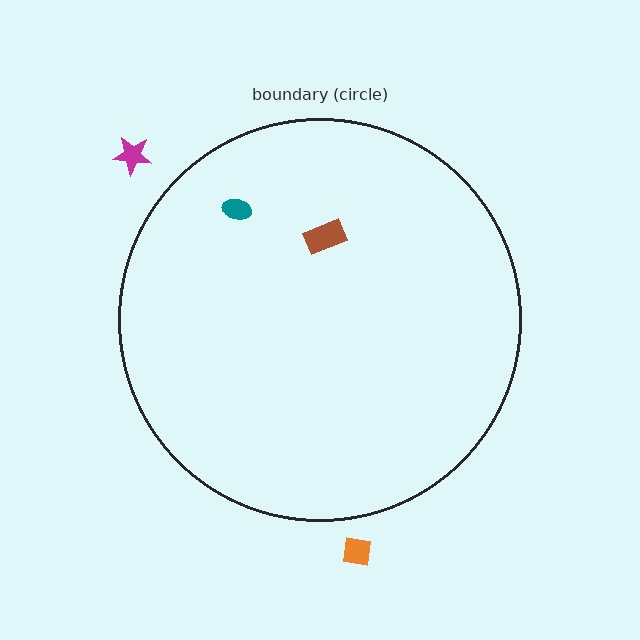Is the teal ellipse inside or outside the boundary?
Inside.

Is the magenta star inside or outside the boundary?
Outside.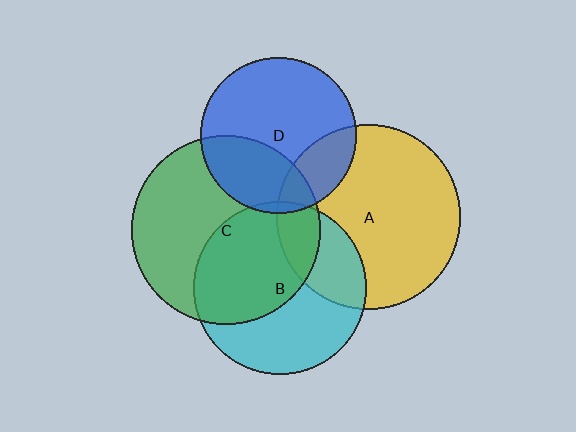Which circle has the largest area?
Circle C (green).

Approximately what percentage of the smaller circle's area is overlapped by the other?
Approximately 50%.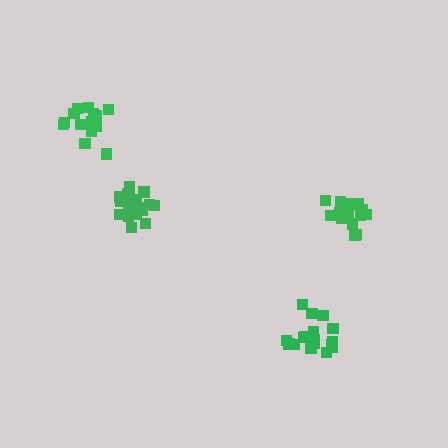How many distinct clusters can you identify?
There are 4 distinct clusters.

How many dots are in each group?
Group 1: 16 dots, Group 2: 21 dots, Group 3: 17 dots, Group 4: 15 dots (69 total).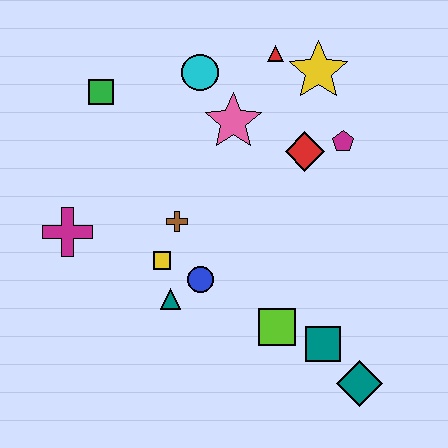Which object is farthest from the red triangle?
The teal diamond is farthest from the red triangle.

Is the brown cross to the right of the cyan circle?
No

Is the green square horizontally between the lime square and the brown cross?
No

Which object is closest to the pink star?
The cyan circle is closest to the pink star.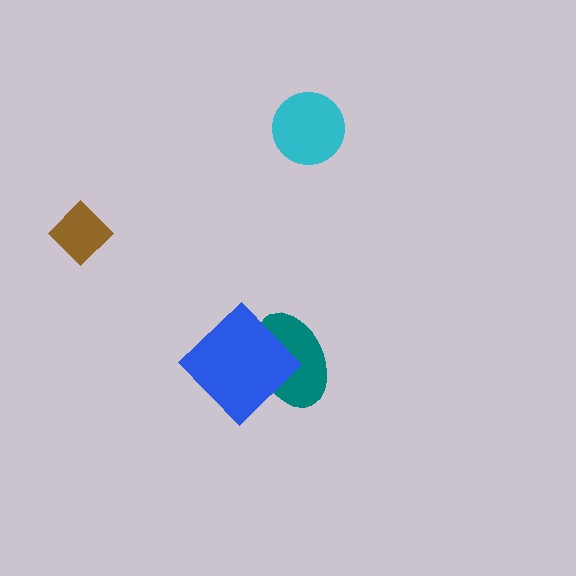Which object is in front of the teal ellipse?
The blue diamond is in front of the teal ellipse.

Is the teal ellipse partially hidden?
Yes, it is partially covered by another shape.